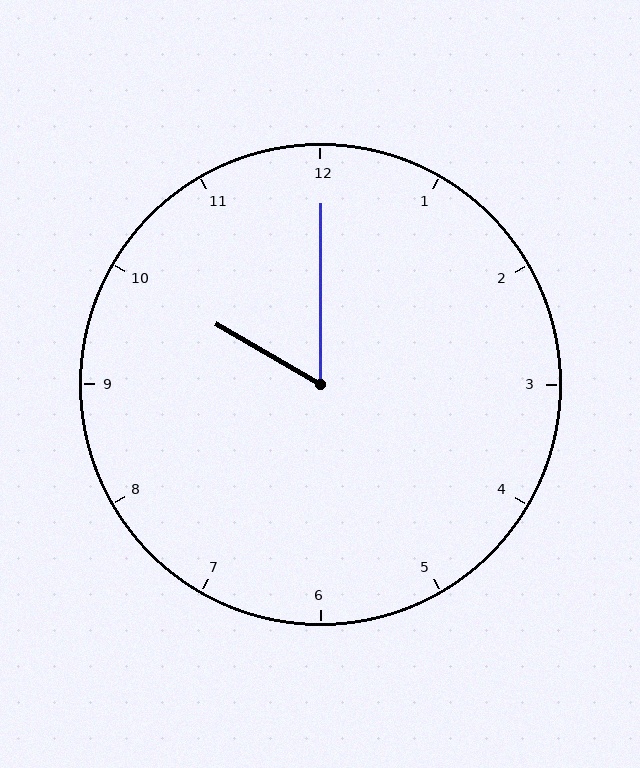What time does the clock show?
10:00.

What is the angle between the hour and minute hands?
Approximately 60 degrees.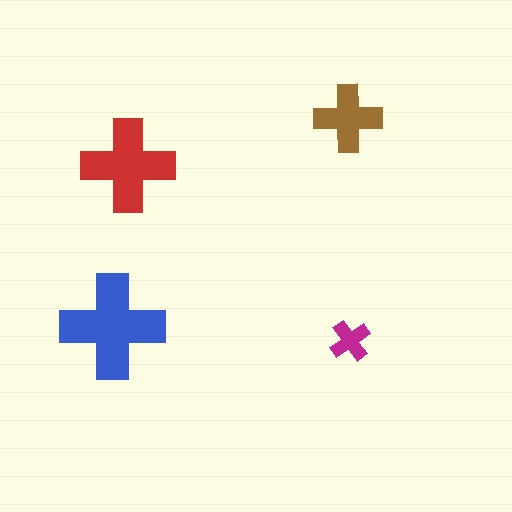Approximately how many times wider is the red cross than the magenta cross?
About 2.5 times wider.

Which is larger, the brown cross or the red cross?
The red one.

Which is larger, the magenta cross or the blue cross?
The blue one.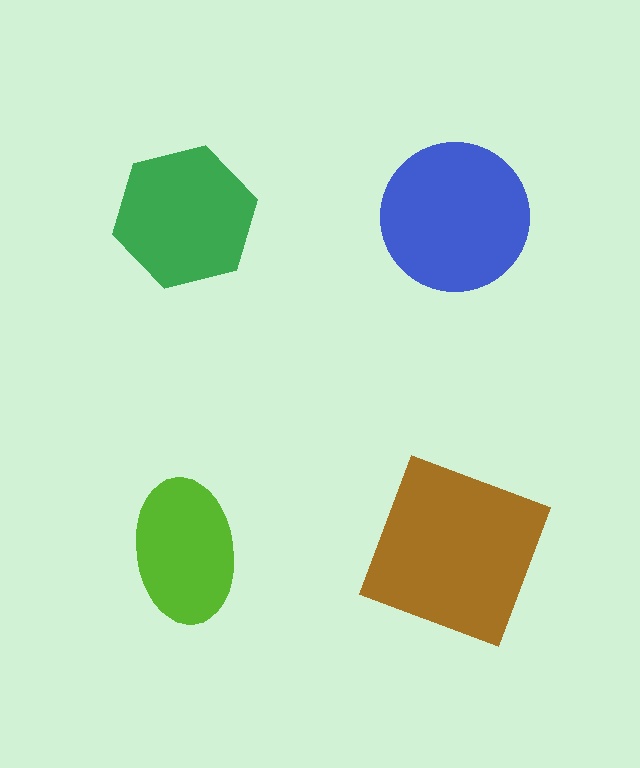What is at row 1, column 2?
A blue circle.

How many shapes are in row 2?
2 shapes.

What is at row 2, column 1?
A lime ellipse.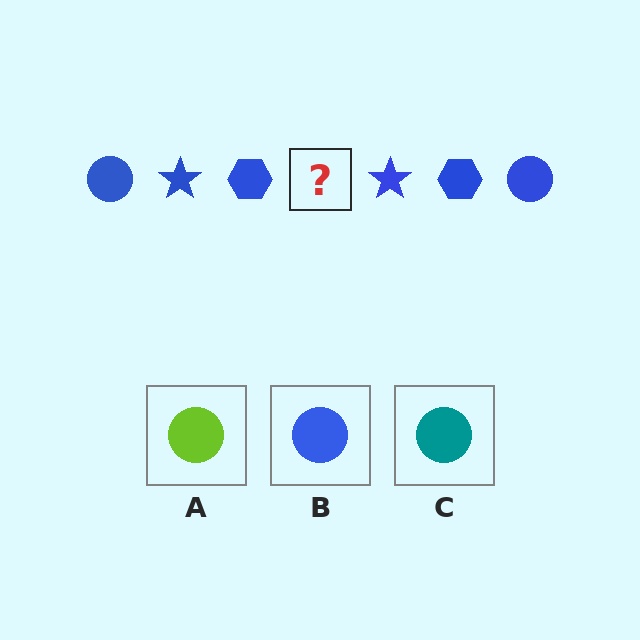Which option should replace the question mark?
Option B.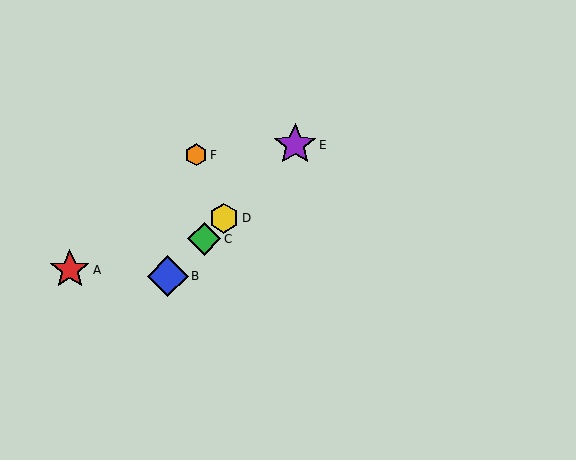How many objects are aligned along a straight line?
4 objects (B, C, D, E) are aligned along a straight line.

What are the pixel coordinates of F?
Object F is at (196, 155).